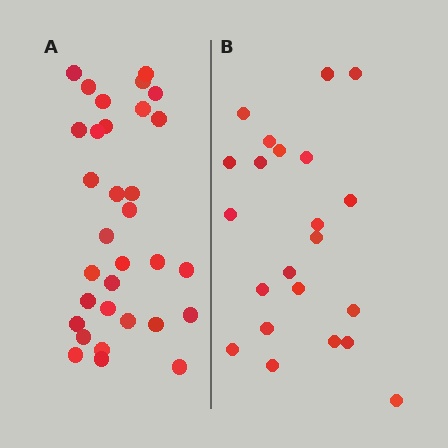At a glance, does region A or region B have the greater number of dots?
Region A (the left region) has more dots.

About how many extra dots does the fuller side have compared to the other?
Region A has roughly 10 or so more dots than region B.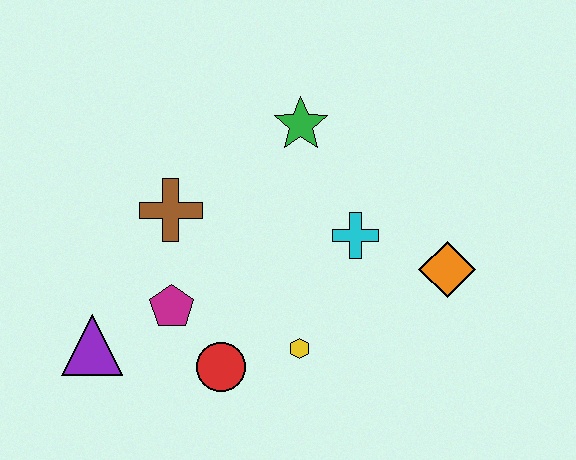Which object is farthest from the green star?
The purple triangle is farthest from the green star.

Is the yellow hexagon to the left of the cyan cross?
Yes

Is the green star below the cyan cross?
No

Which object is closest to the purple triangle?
The magenta pentagon is closest to the purple triangle.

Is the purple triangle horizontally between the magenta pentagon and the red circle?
No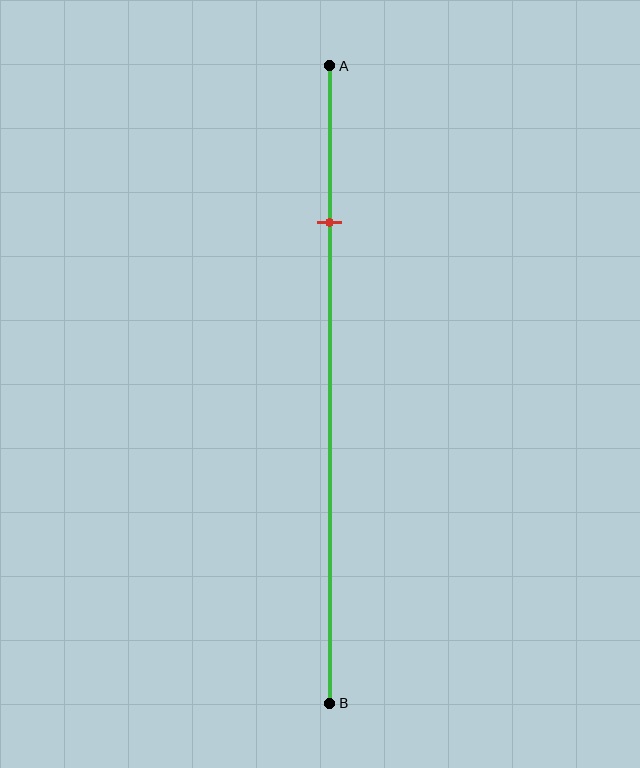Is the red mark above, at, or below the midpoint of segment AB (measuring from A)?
The red mark is above the midpoint of segment AB.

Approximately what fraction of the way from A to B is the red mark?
The red mark is approximately 25% of the way from A to B.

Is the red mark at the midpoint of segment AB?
No, the mark is at about 25% from A, not at the 50% midpoint.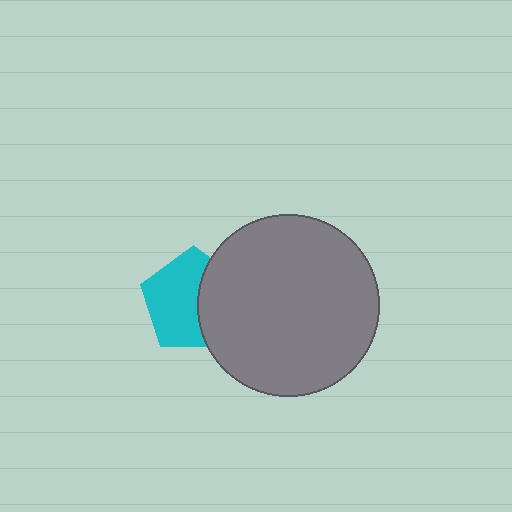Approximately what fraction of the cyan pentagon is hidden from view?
Roughly 40% of the cyan pentagon is hidden behind the gray circle.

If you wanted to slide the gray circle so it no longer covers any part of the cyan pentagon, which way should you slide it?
Slide it right — that is the most direct way to separate the two shapes.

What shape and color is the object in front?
The object in front is a gray circle.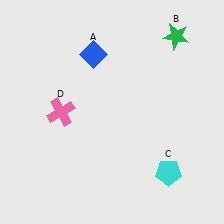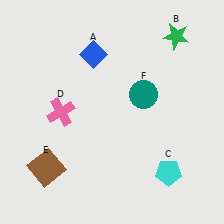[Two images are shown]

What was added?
A brown square (E), a teal circle (F) were added in Image 2.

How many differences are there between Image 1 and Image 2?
There are 2 differences between the two images.